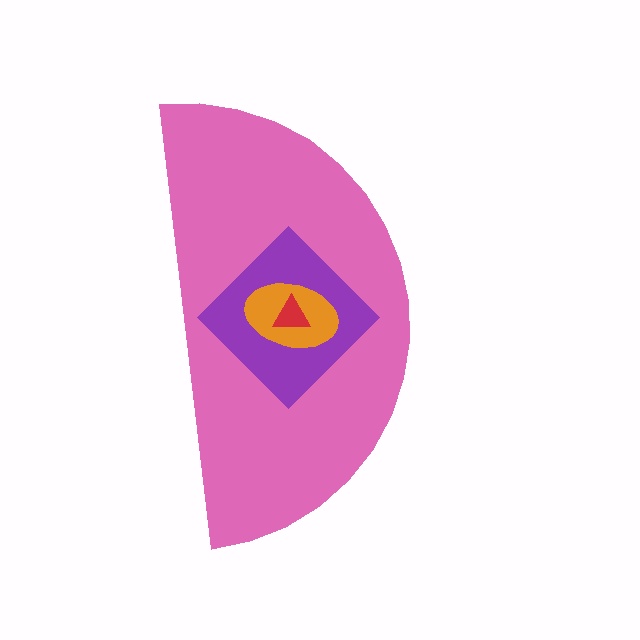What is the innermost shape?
The red triangle.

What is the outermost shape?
The pink semicircle.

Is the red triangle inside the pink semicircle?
Yes.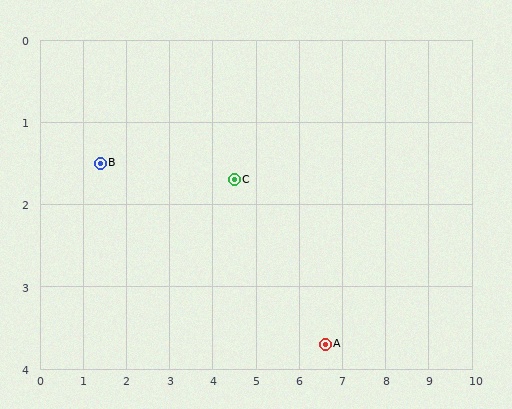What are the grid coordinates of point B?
Point B is at approximately (1.4, 1.5).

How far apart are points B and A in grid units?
Points B and A are about 5.6 grid units apart.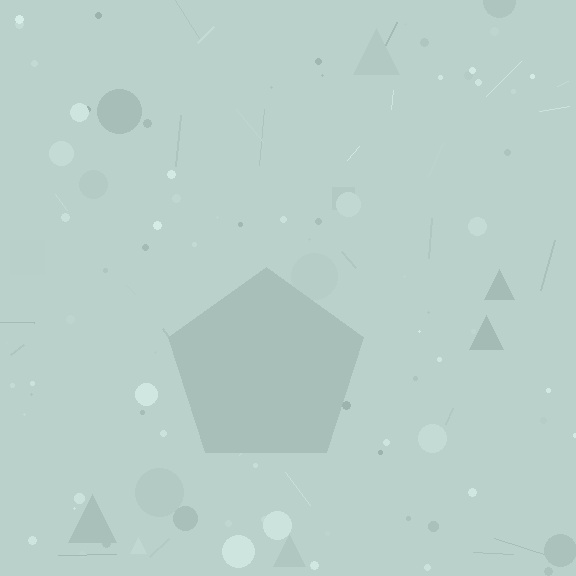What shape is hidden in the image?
A pentagon is hidden in the image.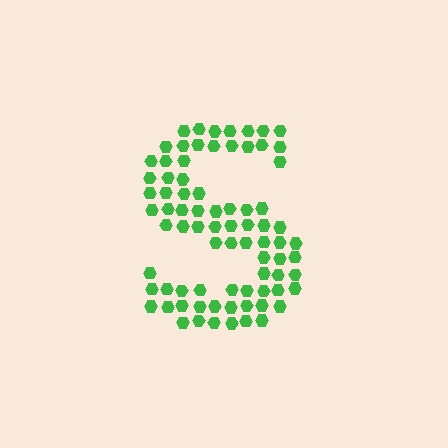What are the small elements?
The small elements are hexagons.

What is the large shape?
The large shape is the letter S.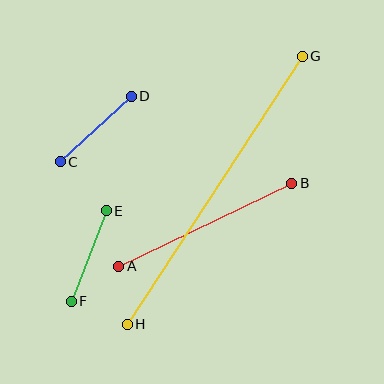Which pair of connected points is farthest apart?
Points G and H are farthest apart.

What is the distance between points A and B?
The distance is approximately 192 pixels.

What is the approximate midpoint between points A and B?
The midpoint is at approximately (205, 225) pixels.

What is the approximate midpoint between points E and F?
The midpoint is at approximately (89, 256) pixels.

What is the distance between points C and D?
The distance is approximately 97 pixels.